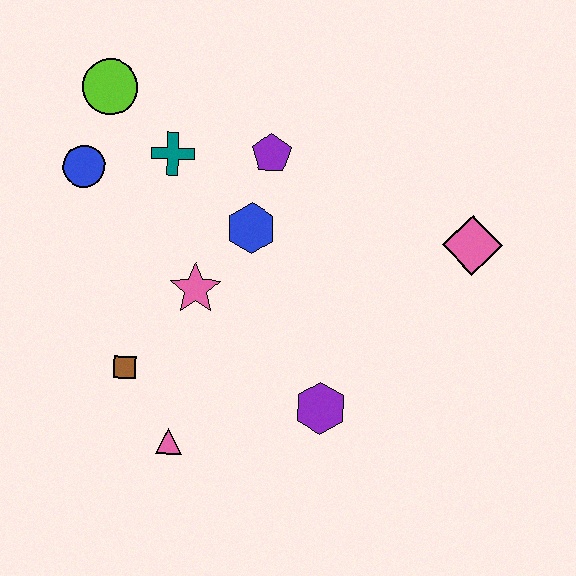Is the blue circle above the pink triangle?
Yes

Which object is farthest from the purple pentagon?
The pink triangle is farthest from the purple pentagon.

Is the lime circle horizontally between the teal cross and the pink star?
No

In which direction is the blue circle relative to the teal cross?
The blue circle is to the left of the teal cross.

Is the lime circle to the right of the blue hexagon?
No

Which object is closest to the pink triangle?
The brown square is closest to the pink triangle.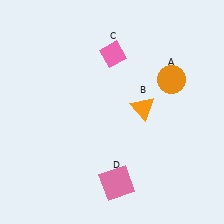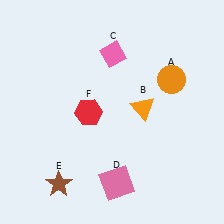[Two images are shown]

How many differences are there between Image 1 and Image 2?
There are 2 differences between the two images.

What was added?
A brown star (E), a red hexagon (F) were added in Image 2.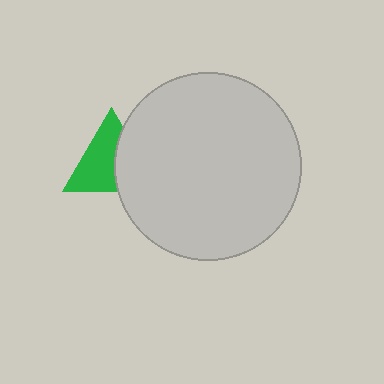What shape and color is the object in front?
The object in front is a light gray circle.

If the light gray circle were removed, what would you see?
You would see the complete green triangle.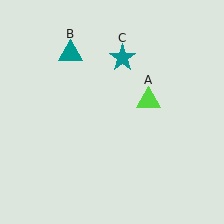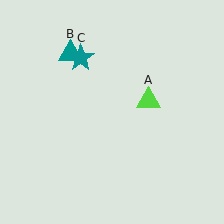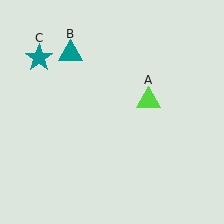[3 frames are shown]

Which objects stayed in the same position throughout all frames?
Lime triangle (object A) and teal triangle (object B) remained stationary.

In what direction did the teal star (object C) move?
The teal star (object C) moved left.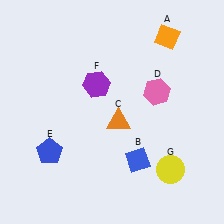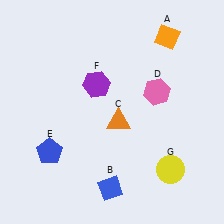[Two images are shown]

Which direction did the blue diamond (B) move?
The blue diamond (B) moved down.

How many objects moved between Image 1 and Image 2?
1 object moved between the two images.